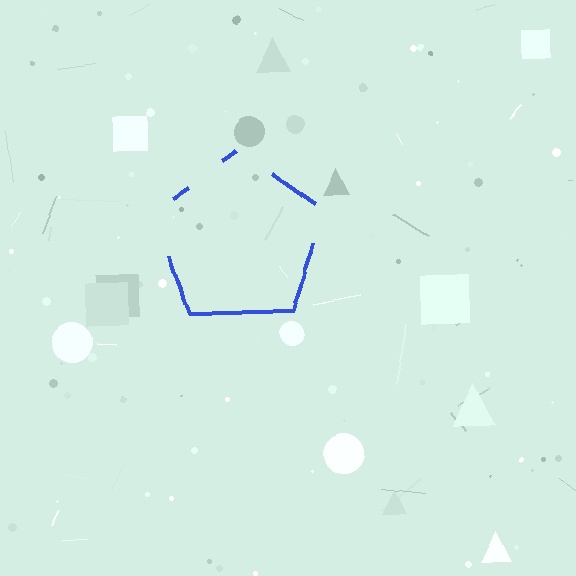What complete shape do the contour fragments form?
The contour fragments form a pentagon.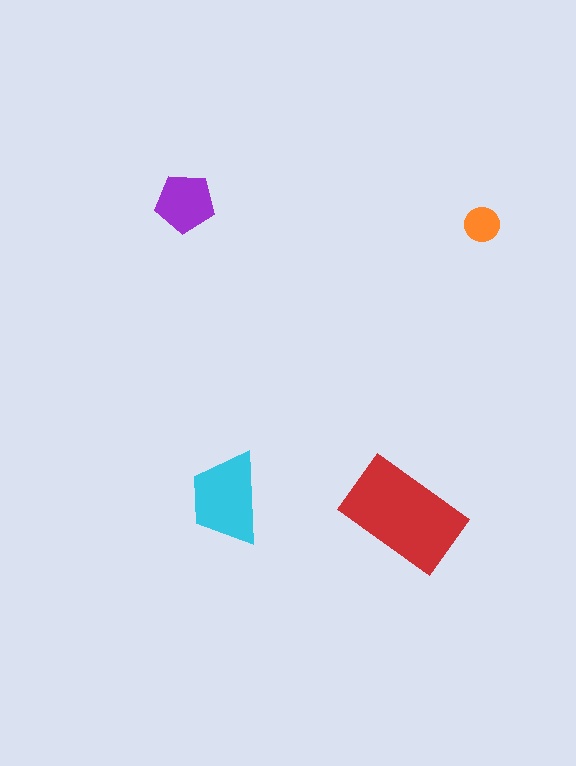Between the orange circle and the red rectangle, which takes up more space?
The red rectangle.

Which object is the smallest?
The orange circle.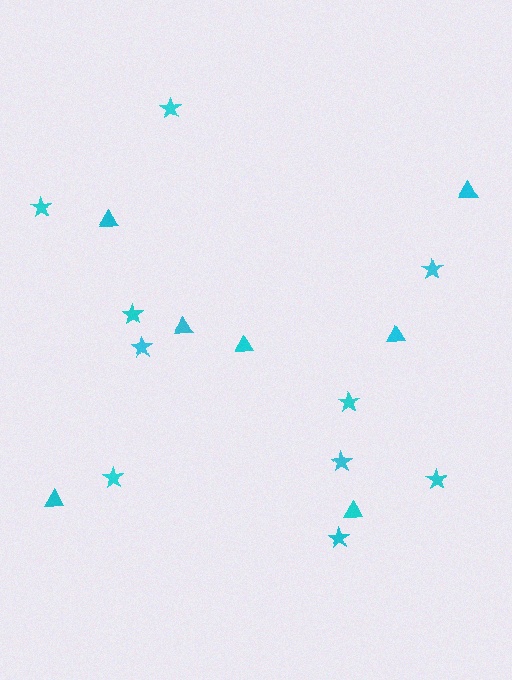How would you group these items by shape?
There are 2 groups: one group of stars (10) and one group of triangles (7).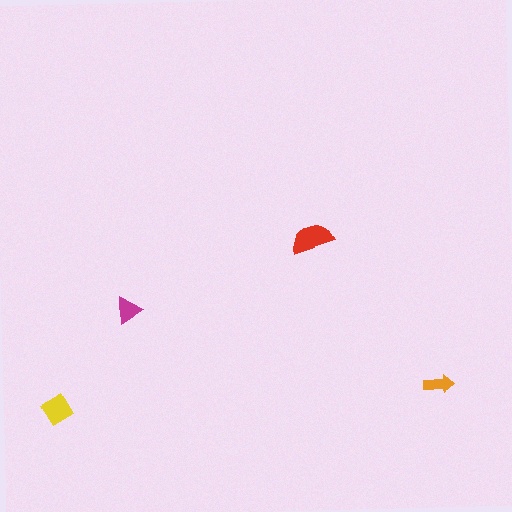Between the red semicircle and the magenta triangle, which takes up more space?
The red semicircle.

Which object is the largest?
The red semicircle.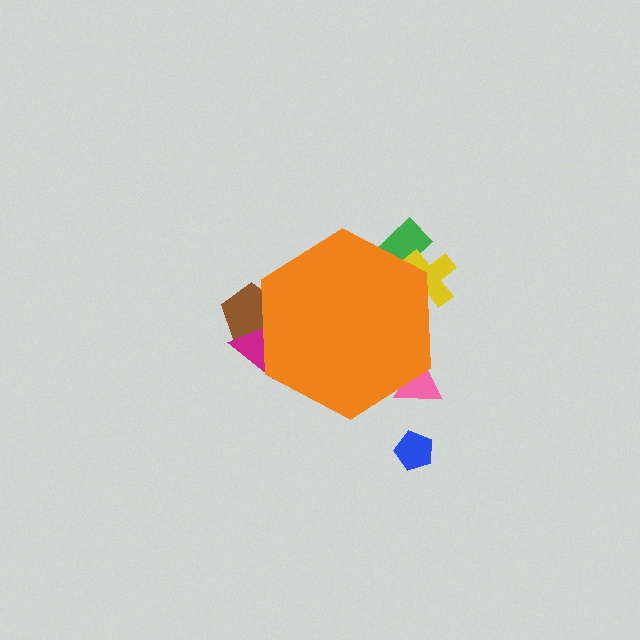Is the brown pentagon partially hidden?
Yes, the brown pentagon is partially hidden behind the orange hexagon.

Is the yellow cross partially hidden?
Yes, the yellow cross is partially hidden behind the orange hexagon.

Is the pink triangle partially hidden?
Yes, the pink triangle is partially hidden behind the orange hexagon.